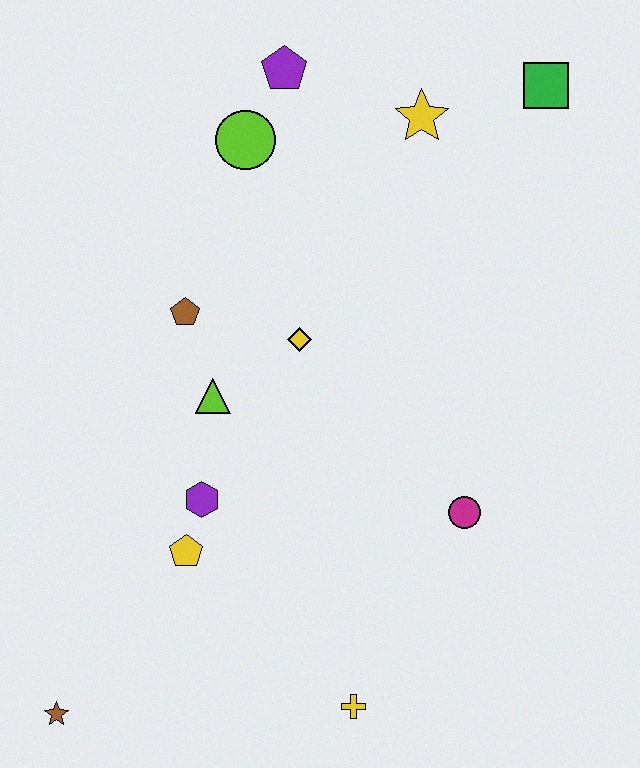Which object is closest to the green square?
The yellow star is closest to the green square.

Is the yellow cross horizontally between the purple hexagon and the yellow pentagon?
No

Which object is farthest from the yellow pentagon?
The green square is farthest from the yellow pentagon.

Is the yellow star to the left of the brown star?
No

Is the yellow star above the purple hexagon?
Yes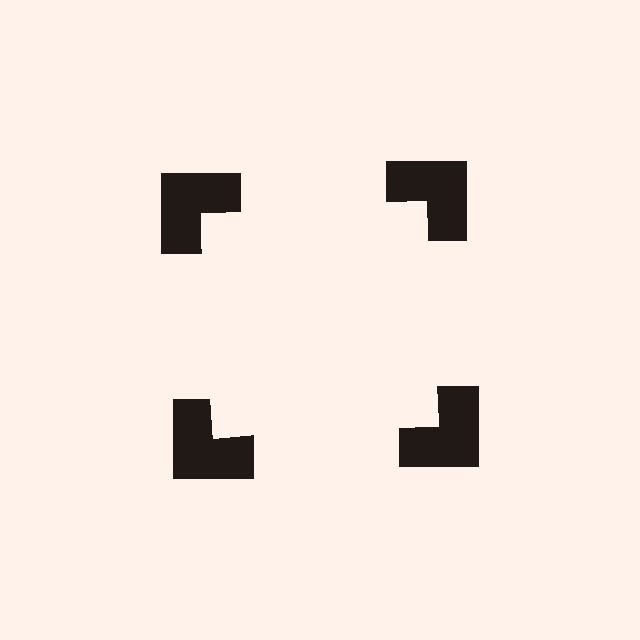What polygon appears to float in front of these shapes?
An illusory square — its edges are inferred from the aligned wedge cuts in the notched squares, not physically drawn.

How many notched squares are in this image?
There are 4 — one at each vertex of the illusory square.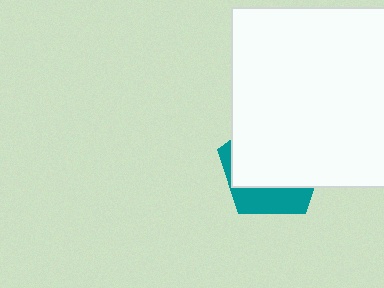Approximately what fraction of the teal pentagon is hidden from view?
Roughly 70% of the teal pentagon is hidden behind the white square.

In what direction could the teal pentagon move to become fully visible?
The teal pentagon could move down. That would shift it out from behind the white square entirely.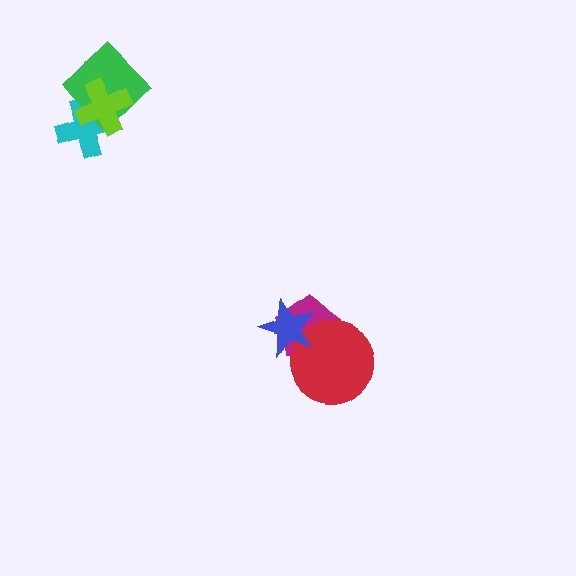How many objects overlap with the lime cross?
2 objects overlap with the lime cross.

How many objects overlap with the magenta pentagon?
2 objects overlap with the magenta pentagon.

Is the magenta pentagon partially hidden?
Yes, it is partially covered by another shape.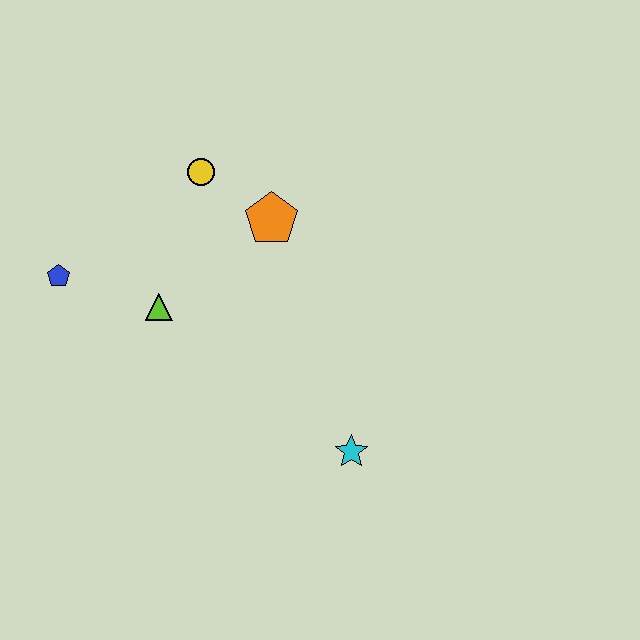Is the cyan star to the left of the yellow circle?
No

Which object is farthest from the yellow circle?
The cyan star is farthest from the yellow circle.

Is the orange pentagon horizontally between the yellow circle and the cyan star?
Yes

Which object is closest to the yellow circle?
The orange pentagon is closest to the yellow circle.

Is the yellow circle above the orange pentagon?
Yes